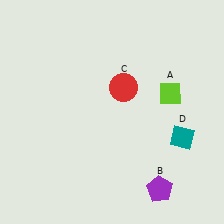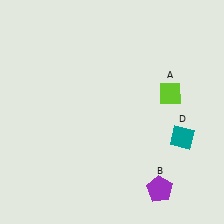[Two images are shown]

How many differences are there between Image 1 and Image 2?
There is 1 difference between the two images.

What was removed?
The red circle (C) was removed in Image 2.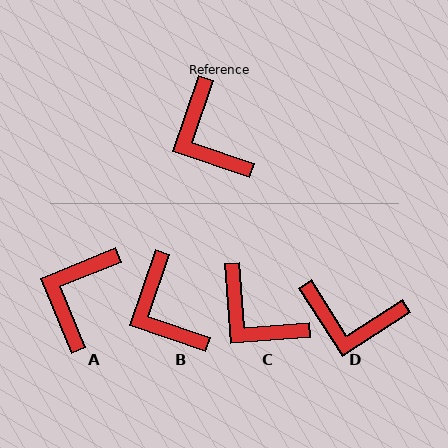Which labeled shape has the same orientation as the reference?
B.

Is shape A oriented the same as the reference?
No, it is off by about 49 degrees.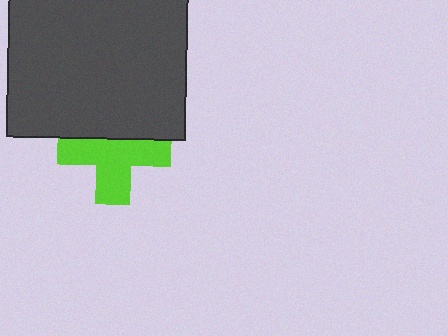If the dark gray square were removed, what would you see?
You would see the complete lime cross.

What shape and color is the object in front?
The object in front is a dark gray square.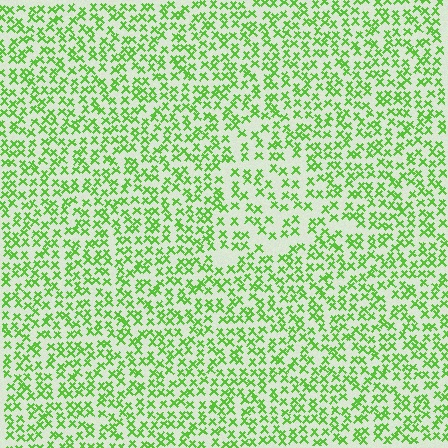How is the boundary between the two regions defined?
The boundary is defined by a change in element density (approximately 1.5x ratio). All elements are the same color, size, and shape.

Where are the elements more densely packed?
The elements are more densely packed outside the triangle boundary.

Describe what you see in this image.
The image contains small lime elements arranged at two different densities. A triangle-shaped region is visible where the elements are less densely packed than the surrounding area.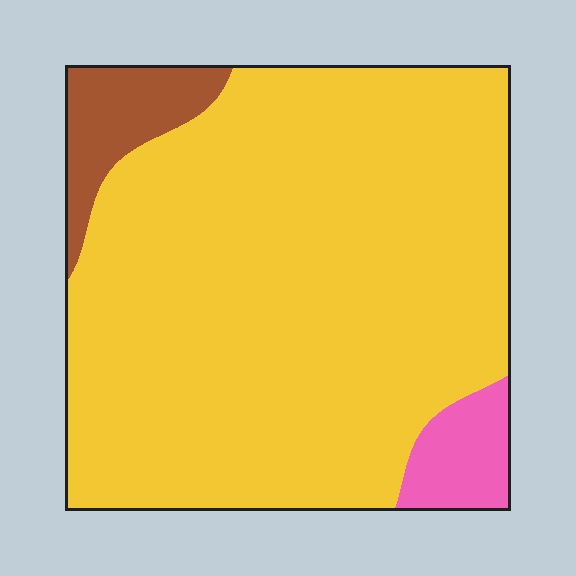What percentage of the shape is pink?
Pink covers about 5% of the shape.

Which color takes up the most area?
Yellow, at roughly 85%.